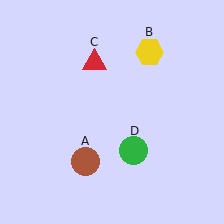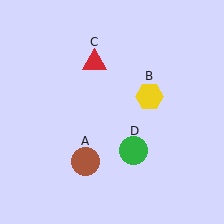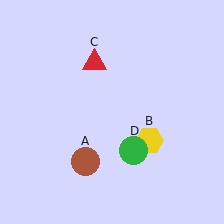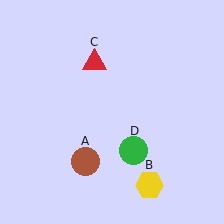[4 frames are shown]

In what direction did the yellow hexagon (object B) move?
The yellow hexagon (object B) moved down.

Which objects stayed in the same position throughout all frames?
Brown circle (object A) and red triangle (object C) and green circle (object D) remained stationary.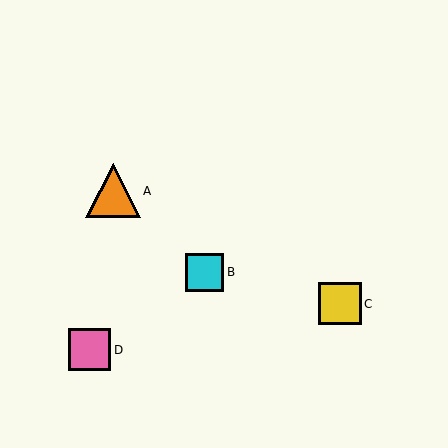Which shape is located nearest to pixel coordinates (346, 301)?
The yellow square (labeled C) at (340, 304) is nearest to that location.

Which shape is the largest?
The orange triangle (labeled A) is the largest.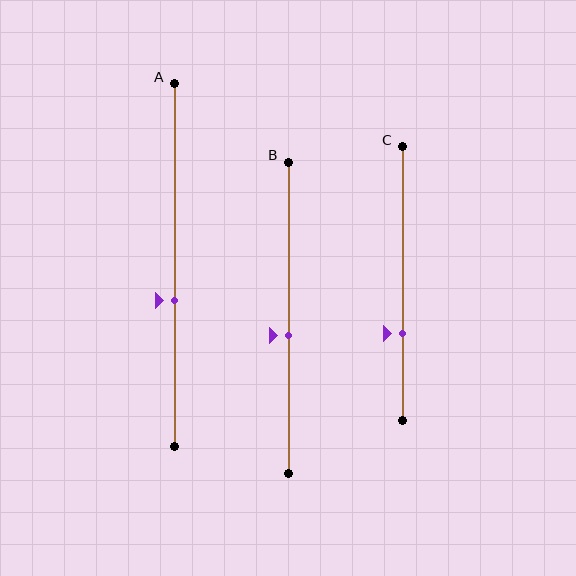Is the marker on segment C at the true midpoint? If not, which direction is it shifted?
No, the marker on segment C is shifted downward by about 18% of the segment length.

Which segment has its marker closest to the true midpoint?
Segment B has its marker closest to the true midpoint.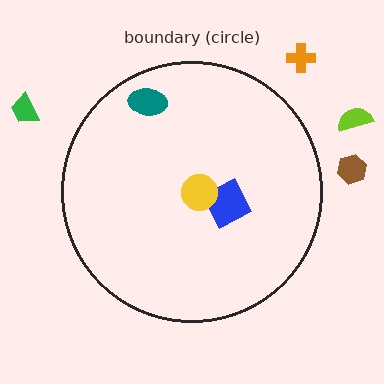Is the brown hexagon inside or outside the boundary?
Outside.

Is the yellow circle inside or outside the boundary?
Inside.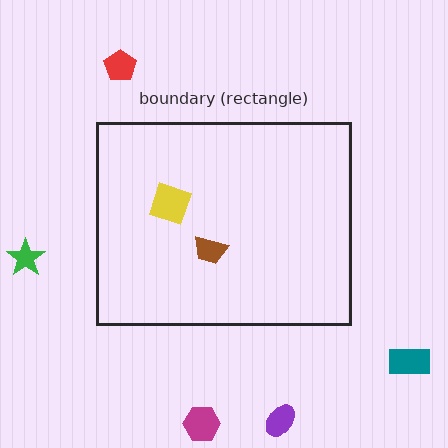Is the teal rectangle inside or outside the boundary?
Outside.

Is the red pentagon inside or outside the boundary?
Outside.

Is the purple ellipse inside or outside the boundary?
Outside.